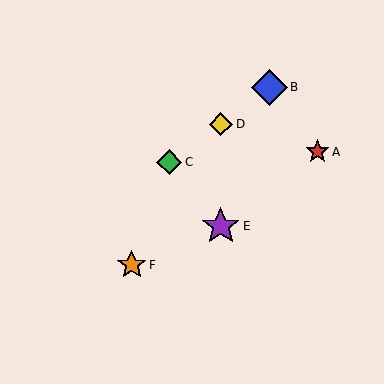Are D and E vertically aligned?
Yes, both are at x≈221.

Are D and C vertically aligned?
No, D is at x≈221 and C is at x≈169.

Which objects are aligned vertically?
Objects D, E are aligned vertically.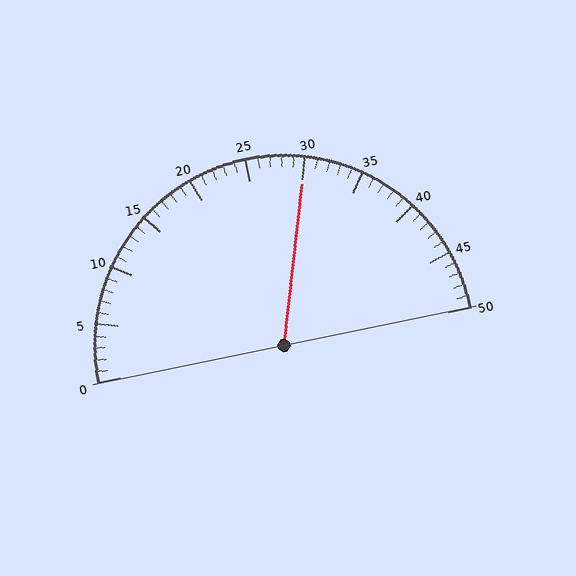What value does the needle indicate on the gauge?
The needle indicates approximately 30.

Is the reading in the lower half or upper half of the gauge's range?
The reading is in the upper half of the range (0 to 50).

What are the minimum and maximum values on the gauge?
The gauge ranges from 0 to 50.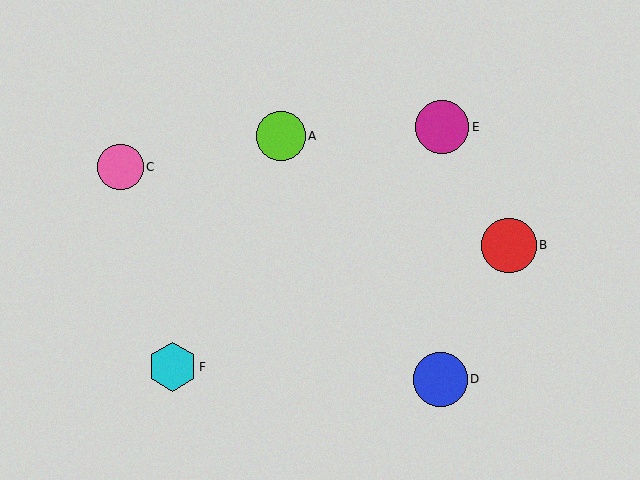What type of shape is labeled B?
Shape B is a red circle.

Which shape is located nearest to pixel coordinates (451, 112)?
The magenta circle (labeled E) at (442, 127) is nearest to that location.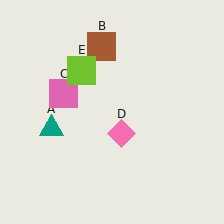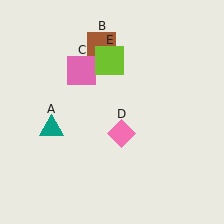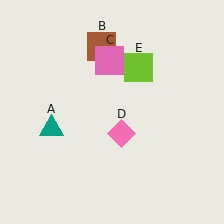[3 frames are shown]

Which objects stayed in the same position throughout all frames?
Teal triangle (object A) and brown square (object B) and pink diamond (object D) remained stationary.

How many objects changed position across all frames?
2 objects changed position: pink square (object C), lime square (object E).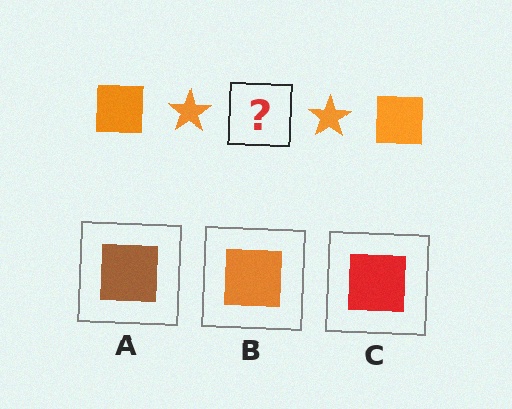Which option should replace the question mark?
Option B.